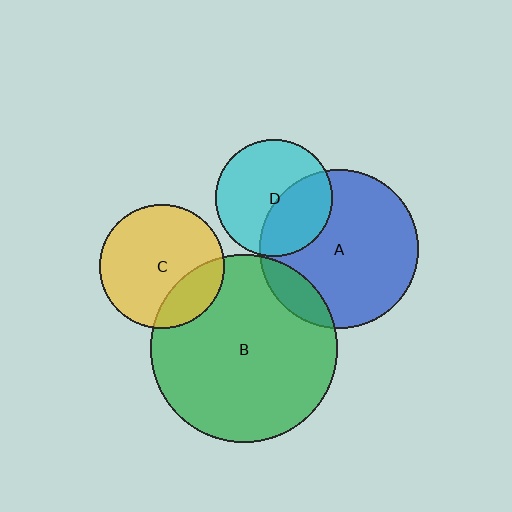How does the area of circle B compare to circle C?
Approximately 2.3 times.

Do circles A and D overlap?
Yes.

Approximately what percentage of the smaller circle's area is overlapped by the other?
Approximately 40%.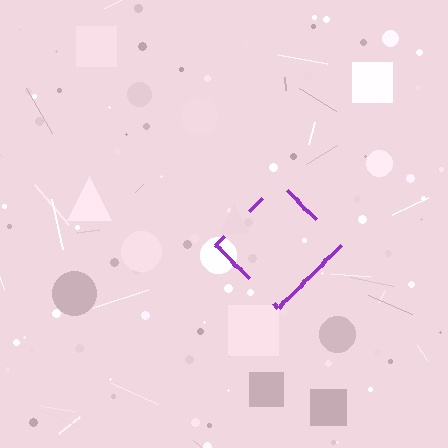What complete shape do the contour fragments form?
The contour fragments form a diamond.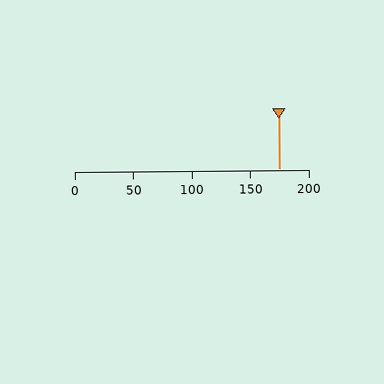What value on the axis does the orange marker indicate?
The marker indicates approximately 175.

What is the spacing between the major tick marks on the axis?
The major ticks are spaced 50 apart.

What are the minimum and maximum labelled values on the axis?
The axis runs from 0 to 200.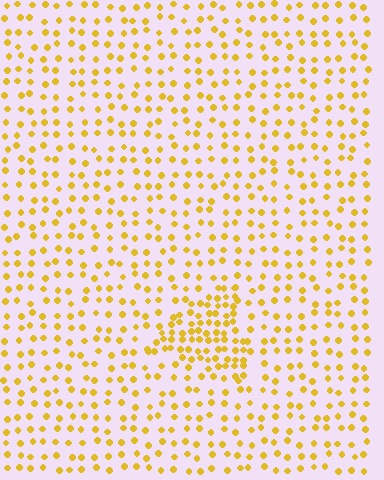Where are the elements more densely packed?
The elements are more densely packed inside the triangle boundary.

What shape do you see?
I see a triangle.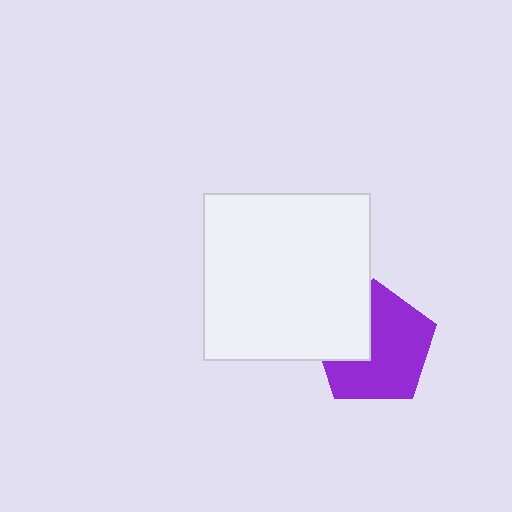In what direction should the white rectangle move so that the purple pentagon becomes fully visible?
The white rectangle should move left. That is the shortest direction to clear the overlap and leave the purple pentagon fully visible.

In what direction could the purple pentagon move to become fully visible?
The purple pentagon could move right. That would shift it out from behind the white rectangle entirely.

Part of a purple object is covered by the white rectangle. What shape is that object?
It is a pentagon.